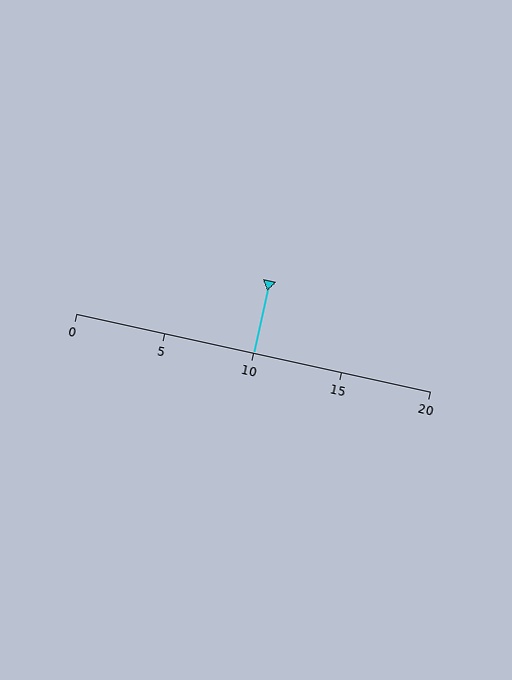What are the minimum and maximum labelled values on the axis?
The axis runs from 0 to 20.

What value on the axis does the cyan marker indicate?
The marker indicates approximately 10.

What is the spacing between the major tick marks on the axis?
The major ticks are spaced 5 apart.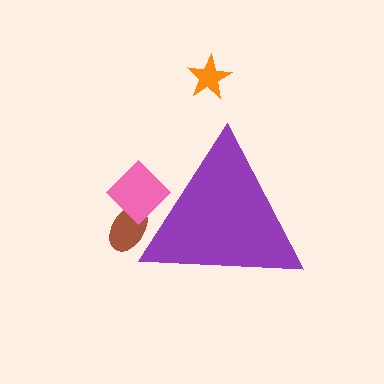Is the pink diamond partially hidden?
Yes, the pink diamond is partially hidden behind the purple triangle.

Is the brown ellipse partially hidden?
Yes, the brown ellipse is partially hidden behind the purple triangle.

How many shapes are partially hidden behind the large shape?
2 shapes are partially hidden.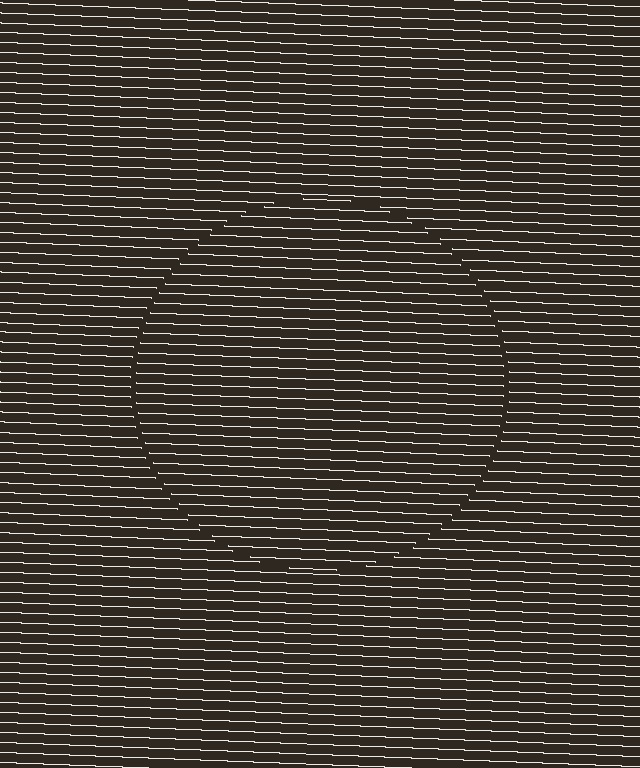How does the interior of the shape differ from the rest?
The interior of the shape contains the same grating, shifted by half a period — the contour is defined by the phase discontinuity where line-ends from the inner and outer gratings abut.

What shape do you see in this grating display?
An illusory circle. The interior of the shape contains the same grating, shifted by half a period — the contour is defined by the phase discontinuity where line-ends from the inner and outer gratings abut.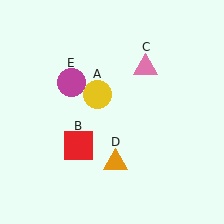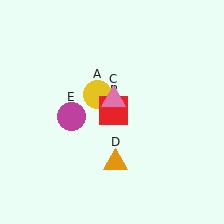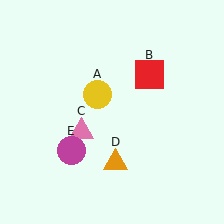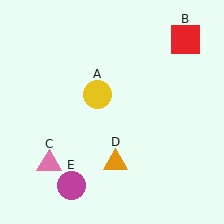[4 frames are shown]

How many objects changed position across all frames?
3 objects changed position: red square (object B), pink triangle (object C), magenta circle (object E).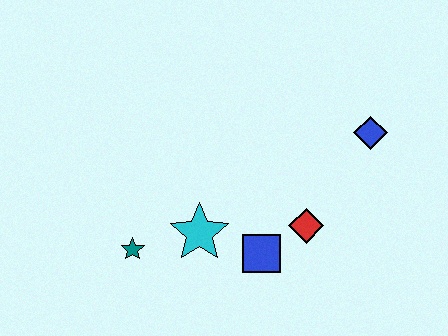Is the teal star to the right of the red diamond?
No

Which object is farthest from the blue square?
The blue diamond is farthest from the blue square.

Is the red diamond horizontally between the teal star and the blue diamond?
Yes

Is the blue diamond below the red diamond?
No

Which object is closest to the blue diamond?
The red diamond is closest to the blue diamond.